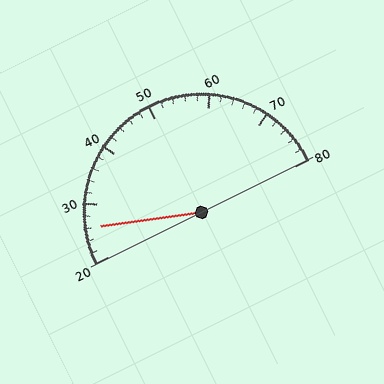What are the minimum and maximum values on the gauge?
The gauge ranges from 20 to 80.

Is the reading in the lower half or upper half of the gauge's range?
The reading is in the lower half of the range (20 to 80).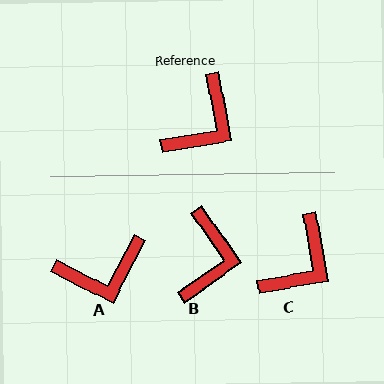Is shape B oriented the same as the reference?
No, it is off by about 25 degrees.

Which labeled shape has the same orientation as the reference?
C.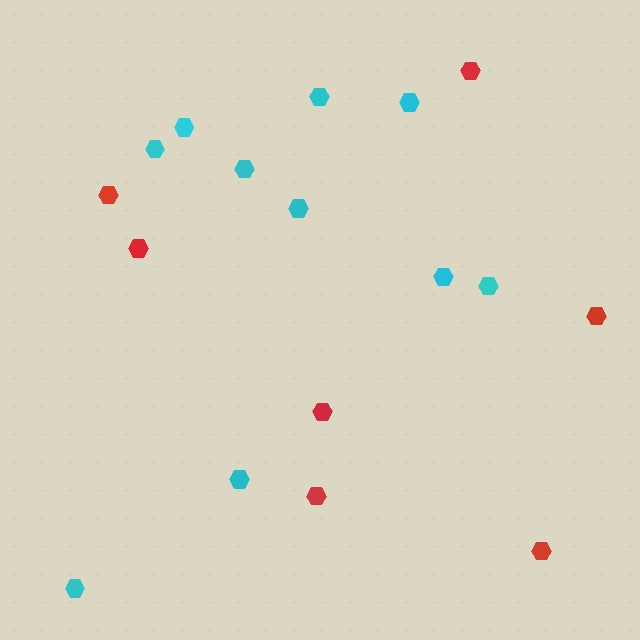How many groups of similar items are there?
There are 2 groups: one group of cyan hexagons (10) and one group of red hexagons (7).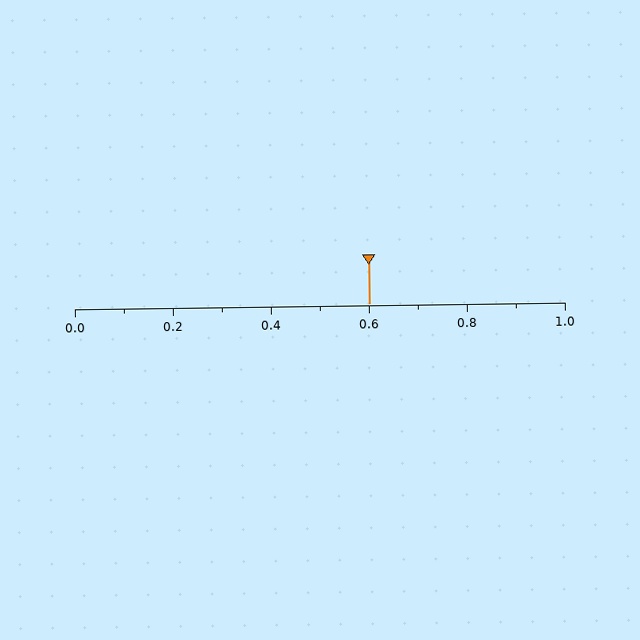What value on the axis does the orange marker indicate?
The marker indicates approximately 0.6.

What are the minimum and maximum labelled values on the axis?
The axis runs from 0.0 to 1.0.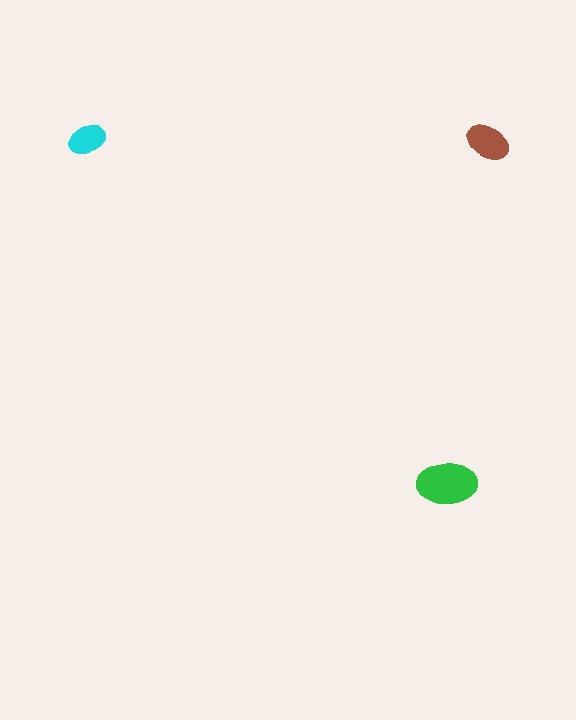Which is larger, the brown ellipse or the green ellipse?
The green one.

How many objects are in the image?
There are 3 objects in the image.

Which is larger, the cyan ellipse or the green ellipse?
The green one.